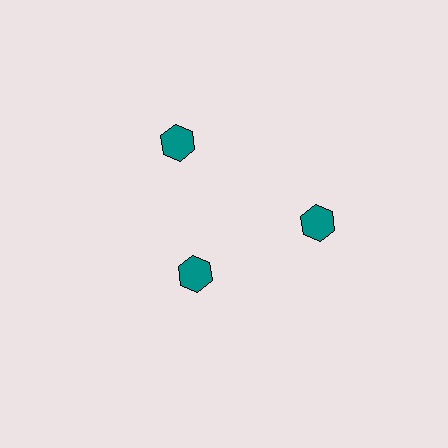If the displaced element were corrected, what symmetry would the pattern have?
It would have 3-fold rotational symmetry — the pattern would map onto itself every 120 degrees.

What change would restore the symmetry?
The symmetry would be restored by moving it outward, back onto the ring so that all 3 hexagons sit at equal angles and equal distance from the center.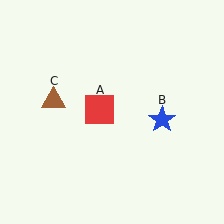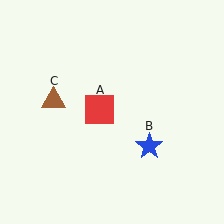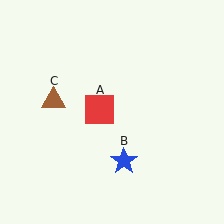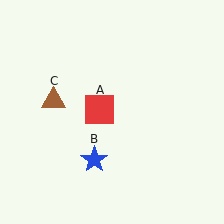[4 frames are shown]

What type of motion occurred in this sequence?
The blue star (object B) rotated clockwise around the center of the scene.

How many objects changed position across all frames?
1 object changed position: blue star (object B).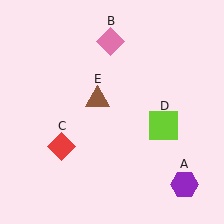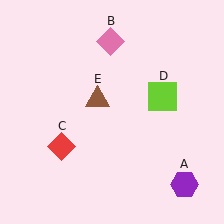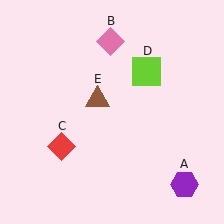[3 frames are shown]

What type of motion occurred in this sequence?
The lime square (object D) rotated counterclockwise around the center of the scene.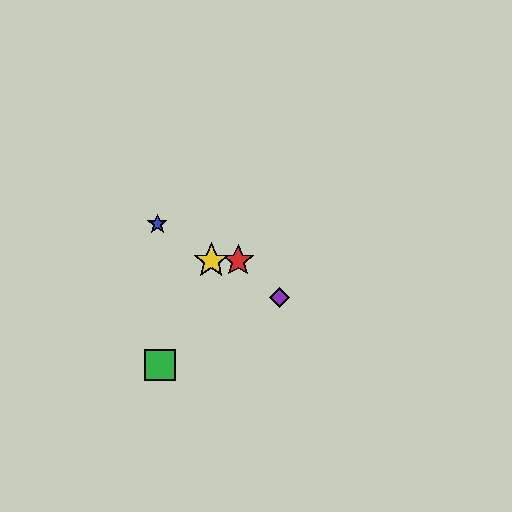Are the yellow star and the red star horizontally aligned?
Yes, both are at y≈261.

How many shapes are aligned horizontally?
2 shapes (the red star, the yellow star) are aligned horizontally.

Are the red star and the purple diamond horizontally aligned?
No, the red star is at y≈261 and the purple diamond is at y≈297.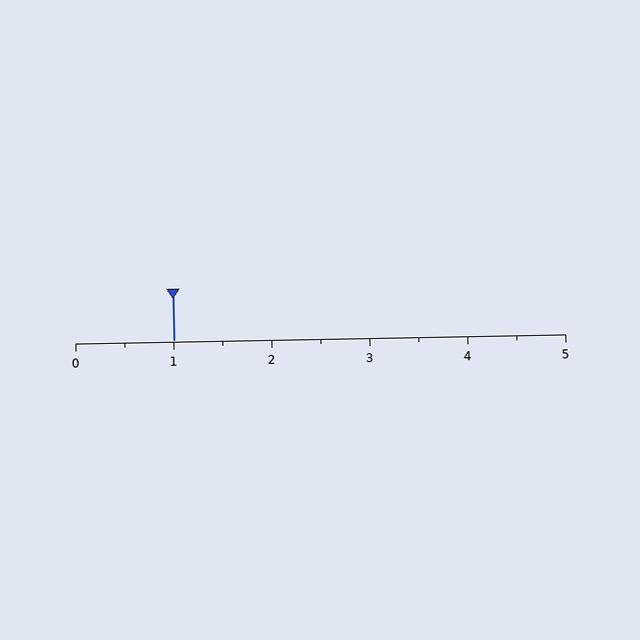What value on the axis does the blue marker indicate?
The marker indicates approximately 1.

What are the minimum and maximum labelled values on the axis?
The axis runs from 0 to 5.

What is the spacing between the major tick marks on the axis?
The major ticks are spaced 1 apart.